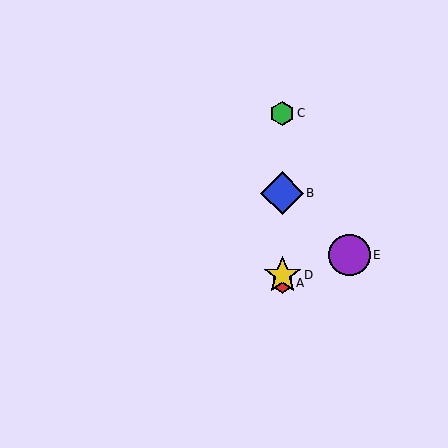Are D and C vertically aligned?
Yes, both are at x≈282.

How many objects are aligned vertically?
4 objects (A, B, C, D) are aligned vertically.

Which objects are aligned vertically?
Objects A, B, C, D are aligned vertically.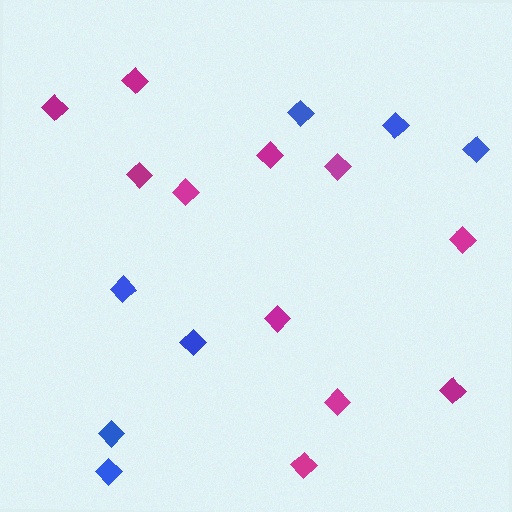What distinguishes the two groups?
There are 2 groups: one group of magenta diamonds (11) and one group of blue diamonds (7).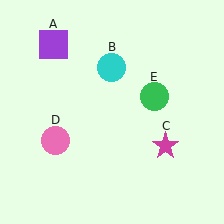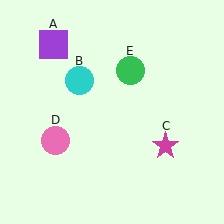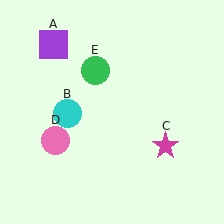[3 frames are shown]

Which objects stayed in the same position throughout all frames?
Purple square (object A) and magenta star (object C) and pink circle (object D) remained stationary.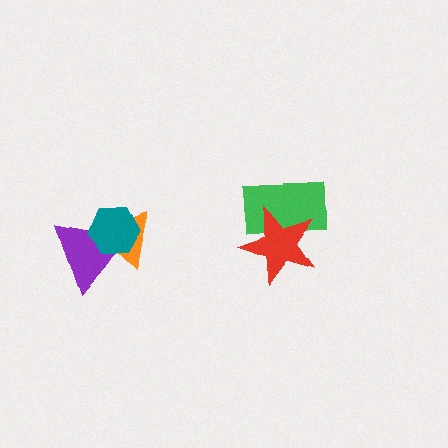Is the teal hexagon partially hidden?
No, no other shape covers it.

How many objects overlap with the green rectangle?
1 object overlaps with the green rectangle.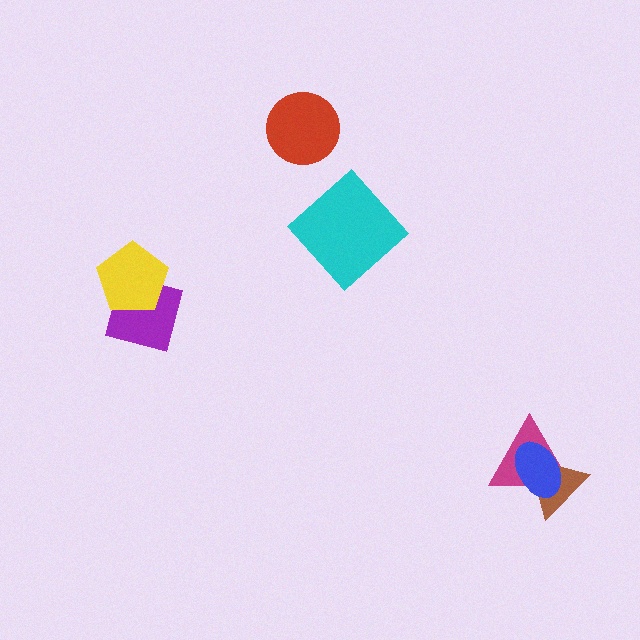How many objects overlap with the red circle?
0 objects overlap with the red circle.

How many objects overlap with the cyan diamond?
0 objects overlap with the cyan diamond.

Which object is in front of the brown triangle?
The blue ellipse is in front of the brown triangle.